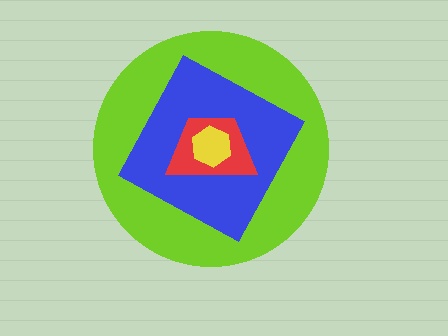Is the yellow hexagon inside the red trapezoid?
Yes.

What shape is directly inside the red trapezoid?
The yellow hexagon.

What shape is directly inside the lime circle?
The blue square.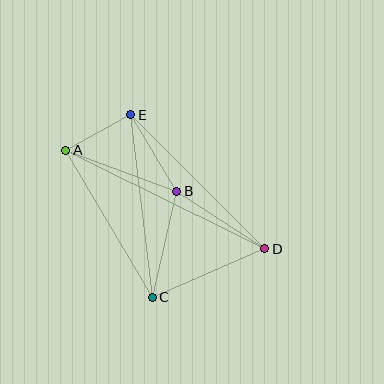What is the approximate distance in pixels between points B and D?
The distance between B and D is approximately 106 pixels.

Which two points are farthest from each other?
Points A and D are farthest from each other.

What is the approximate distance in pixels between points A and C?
The distance between A and C is approximately 170 pixels.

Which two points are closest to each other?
Points A and E are closest to each other.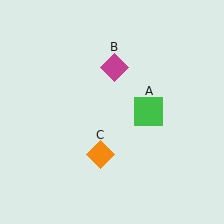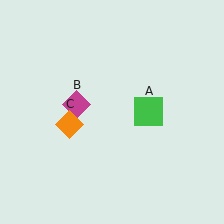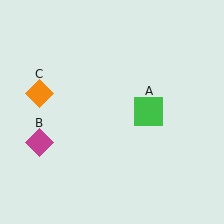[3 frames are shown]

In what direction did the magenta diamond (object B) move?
The magenta diamond (object B) moved down and to the left.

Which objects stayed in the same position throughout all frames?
Green square (object A) remained stationary.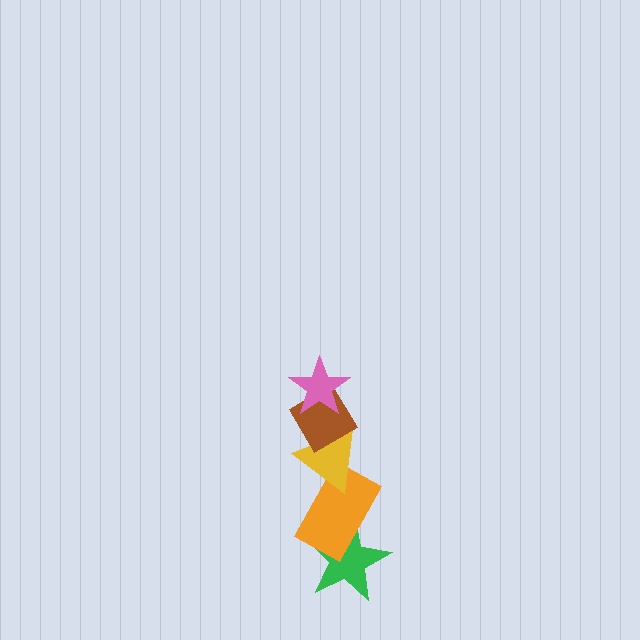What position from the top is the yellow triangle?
The yellow triangle is 3rd from the top.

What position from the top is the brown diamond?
The brown diamond is 2nd from the top.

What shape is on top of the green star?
The orange rectangle is on top of the green star.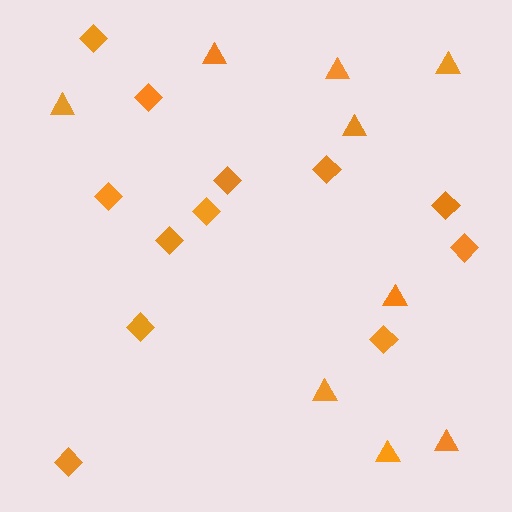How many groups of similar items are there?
There are 2 groups: one group of diamonds (12) and one group of triangles (9).